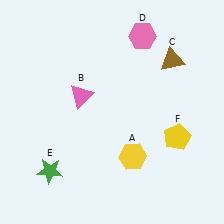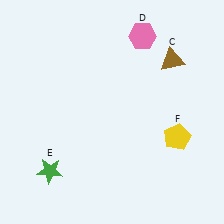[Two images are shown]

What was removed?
The pink triangle (B), the yellow hexagon (A) were removed in Image 2.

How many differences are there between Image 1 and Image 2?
There are 2 differences between the two images.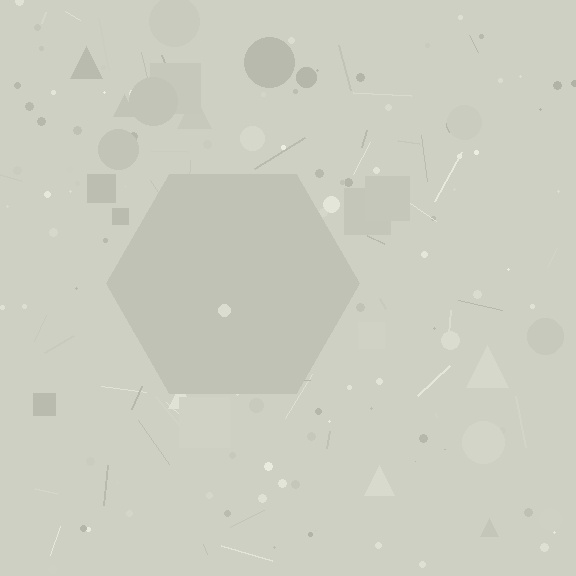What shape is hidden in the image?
A hexagon is hidden in the image.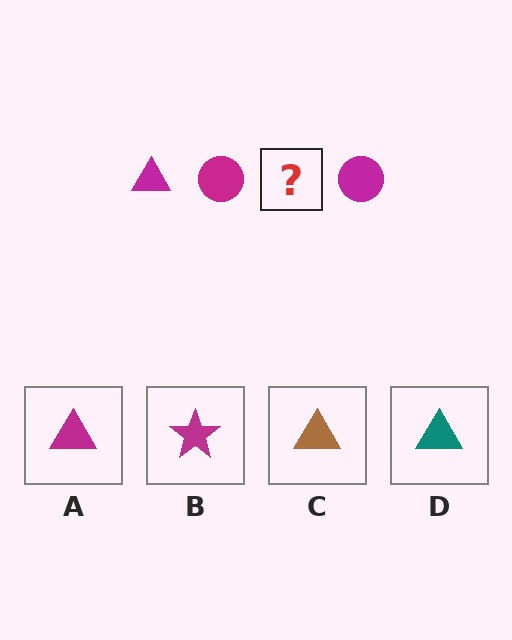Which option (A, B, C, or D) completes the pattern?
A.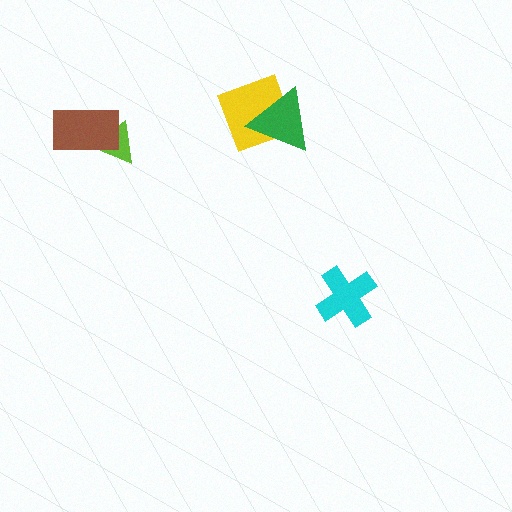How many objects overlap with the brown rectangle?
1 object overlaps with the brown rectangle.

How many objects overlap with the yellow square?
1 object overlaps with the yellow square.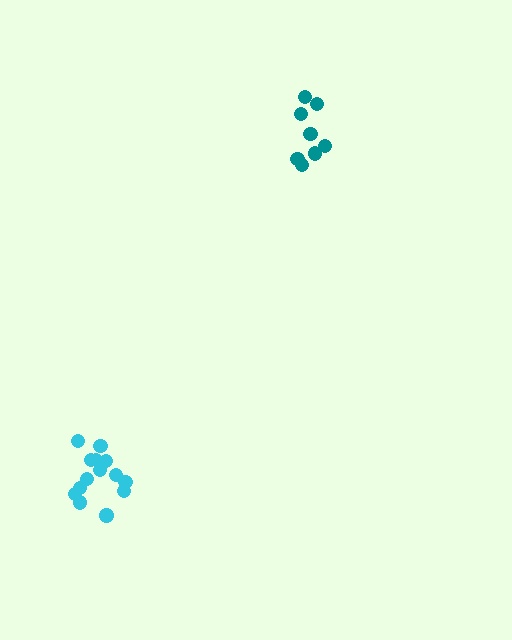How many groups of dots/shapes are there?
There are 2 groups.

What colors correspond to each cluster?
The clusters are colored: teal, cyan.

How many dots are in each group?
Group 1: 8 dots, Group 2: 14 dots (22 total).